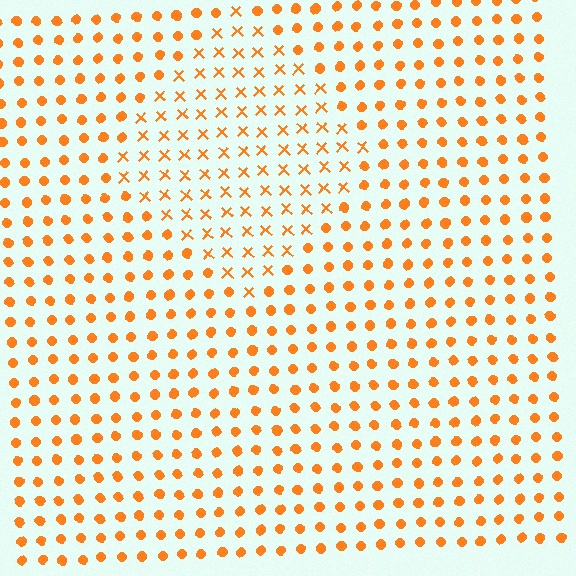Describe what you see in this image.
The image is filled with small orange elements arranged in a uniform grid. A diamond-shaped region contains X marks, while the surrounding area contains circles. The boundary is defined purely by the change in element shape.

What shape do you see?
I see a diamond.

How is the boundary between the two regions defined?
The boundary is defined by a change in element shape: X marks inside vs. circles outside. All elements share the same color and spacing.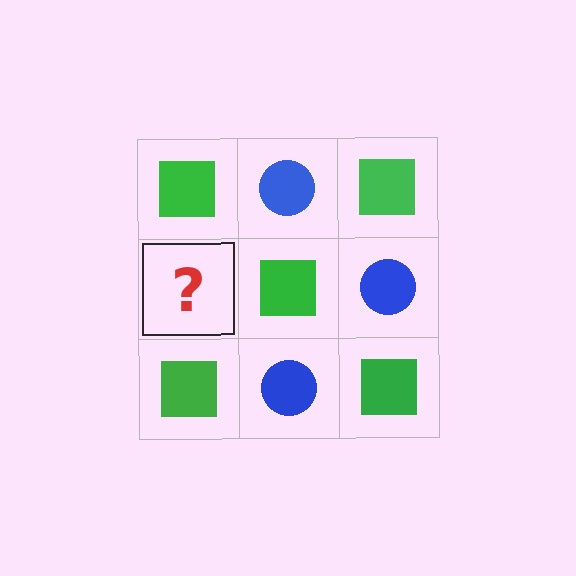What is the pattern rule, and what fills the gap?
The rule is that it alternates green square and blue circle in a checkerboard pattern. The gap should be filled with a blue circle.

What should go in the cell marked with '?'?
The missing cell should contain a blue circle.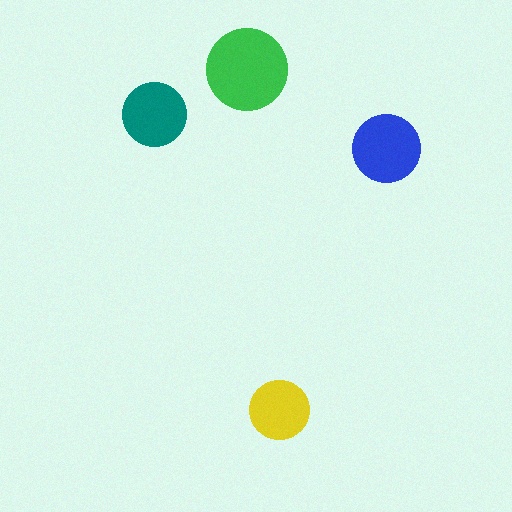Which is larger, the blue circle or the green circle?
The green one.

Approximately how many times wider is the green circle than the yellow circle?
About 1.5 times wider.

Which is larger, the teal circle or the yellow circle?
The teal one.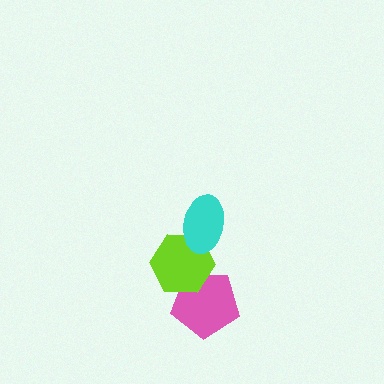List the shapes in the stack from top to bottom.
From top to bottom: the cyan ellipse, the lime hexagon, the pink pentagon.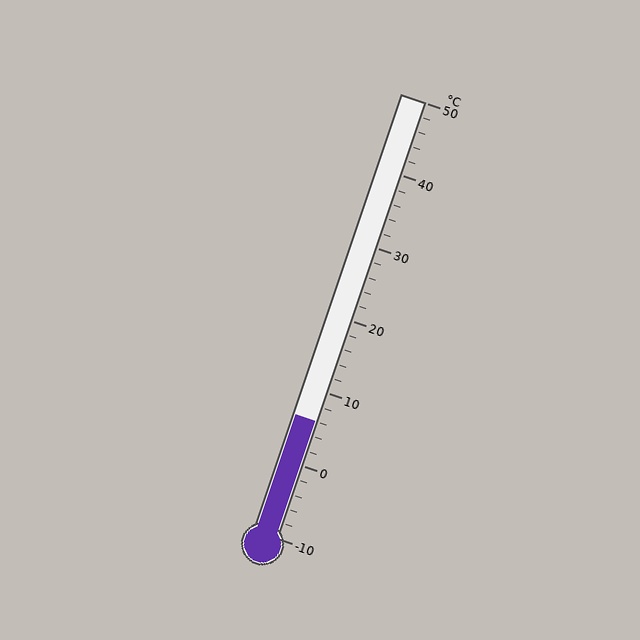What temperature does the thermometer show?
The thermometer shows approximately 6°C.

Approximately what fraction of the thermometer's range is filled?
The thermometer is filled to approximately 25% of its range.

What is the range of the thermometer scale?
The thermometer scale ranges from -10°C to 50°C.